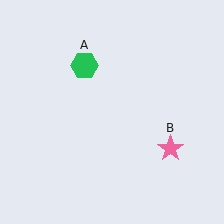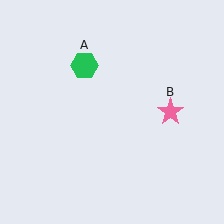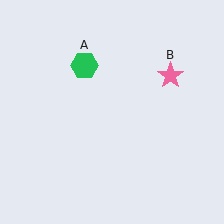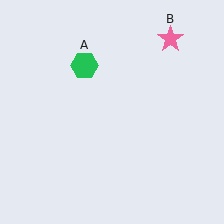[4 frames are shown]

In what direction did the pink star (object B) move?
The pink star (object B) moved up.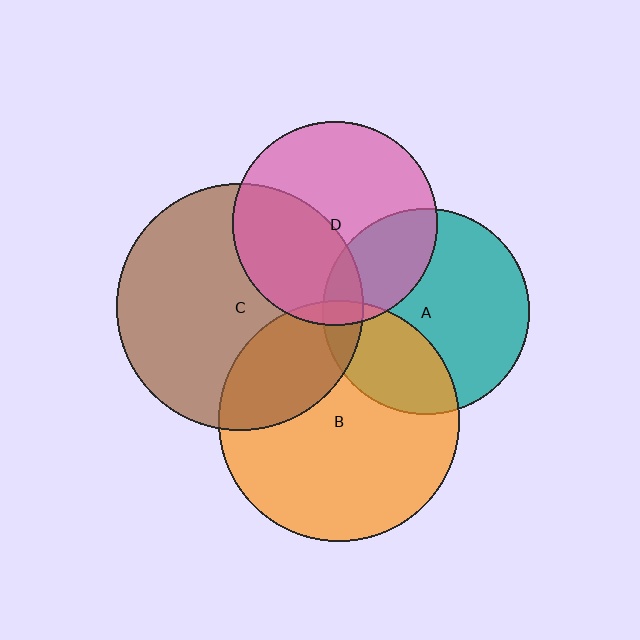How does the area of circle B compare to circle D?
Approximately 1.4 times.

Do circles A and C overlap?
Yes.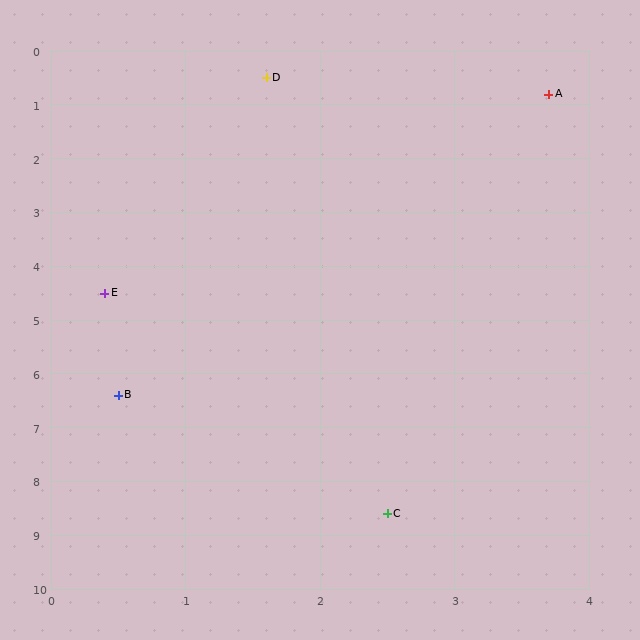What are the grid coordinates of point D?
Point D is at approximately (1.6, 0.5).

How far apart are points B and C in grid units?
Points B and C are about 3.0 grid units apart.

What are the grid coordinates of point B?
Point B is at approximately (0.5, 6.4).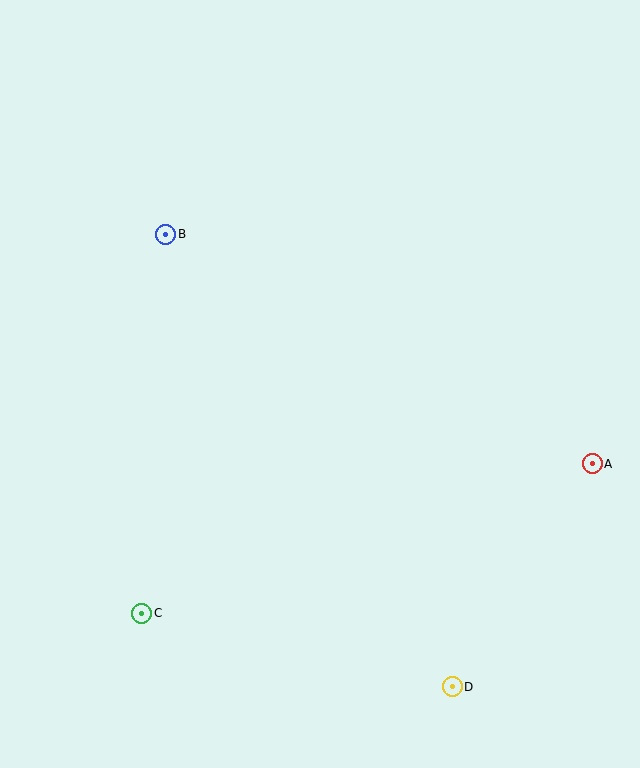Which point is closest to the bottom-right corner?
Point D is closest to the bottom-right corner.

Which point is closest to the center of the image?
Point B at (166, 234) is closest to the center.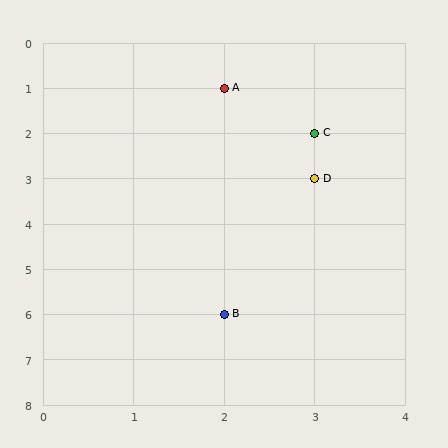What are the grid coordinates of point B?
Point B is at grid coordinates (2, 6).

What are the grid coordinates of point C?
Point C is at grid coordinates (3, 2).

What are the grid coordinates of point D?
Point D is at grid coordinates (3, 3).